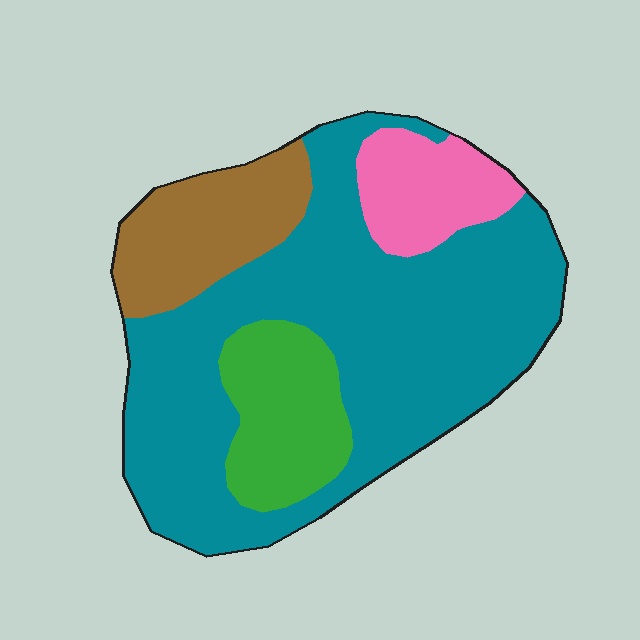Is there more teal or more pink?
Teal.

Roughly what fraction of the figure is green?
Green covers about 15% of the figure.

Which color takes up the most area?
Teal, at roughly 60%.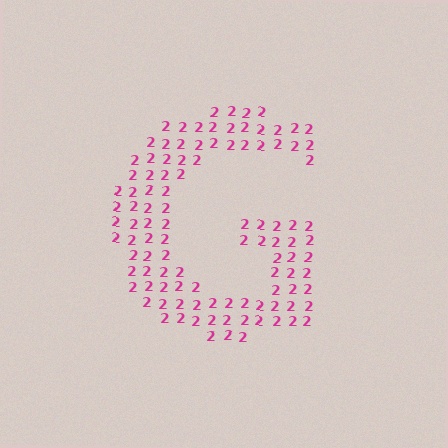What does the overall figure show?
The overall figure shows the letter G.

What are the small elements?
The small elements are digit 2's.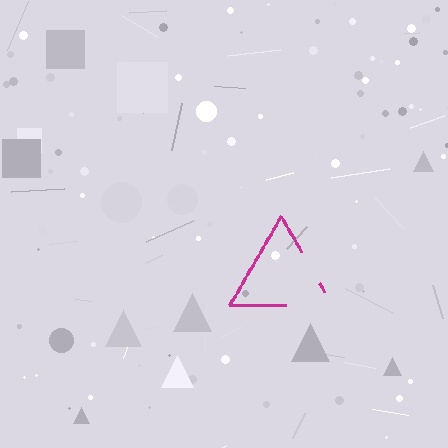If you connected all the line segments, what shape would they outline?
They would outline a triangle.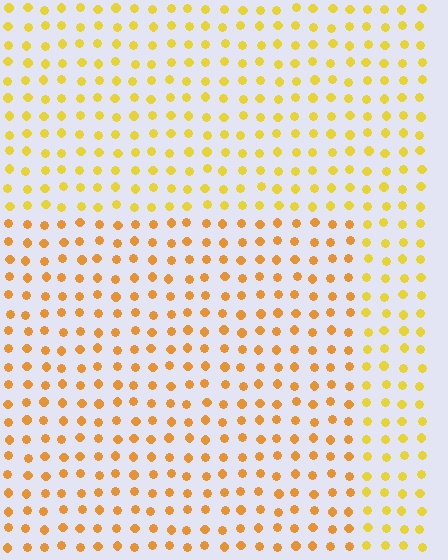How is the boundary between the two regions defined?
The boundary is defined purely by a slight shift in hue (about 22 degrees). Spacing, size, and orientation are identical on both sides.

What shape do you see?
I see a rectangle.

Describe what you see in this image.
The image is filled with small yellow elements in a uniform arrangement. A rectangle-shaped region is visible where the elements are tinted to a slightly different hue, forming a subtle color boundary.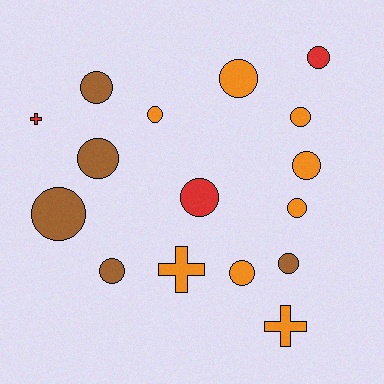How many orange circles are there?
There are 6 orange circles.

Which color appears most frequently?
Orange, with 8 objects.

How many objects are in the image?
There are 16 objects.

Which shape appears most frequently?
Circle, with 13 objects.